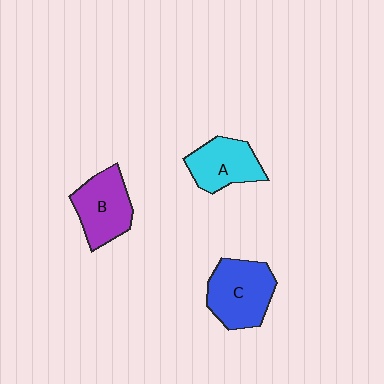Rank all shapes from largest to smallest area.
From largest to smallest: C (blue), B (purple), A (cyan).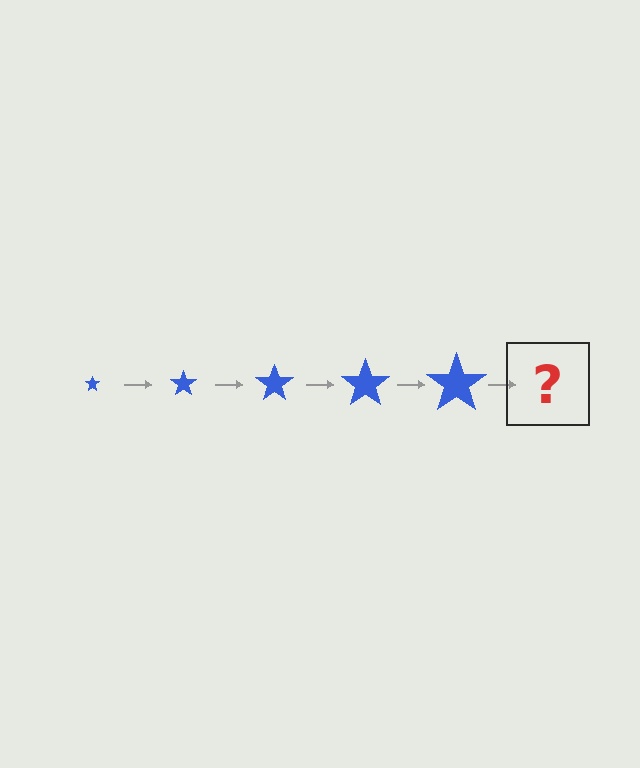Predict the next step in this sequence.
The next step is a blue star, larger than the previous one.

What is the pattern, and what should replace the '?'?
The pattern is that the star gets progressively larger each step. The '?' should be a blue star, larger than the previous one.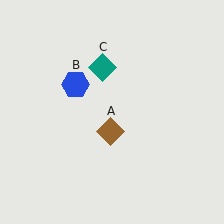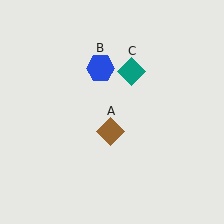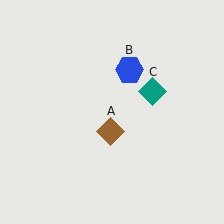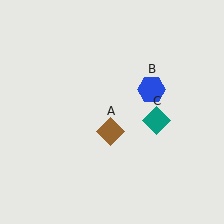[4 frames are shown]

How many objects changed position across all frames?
2 objects changed position: blue hexagon (object B), teal diamond (object C).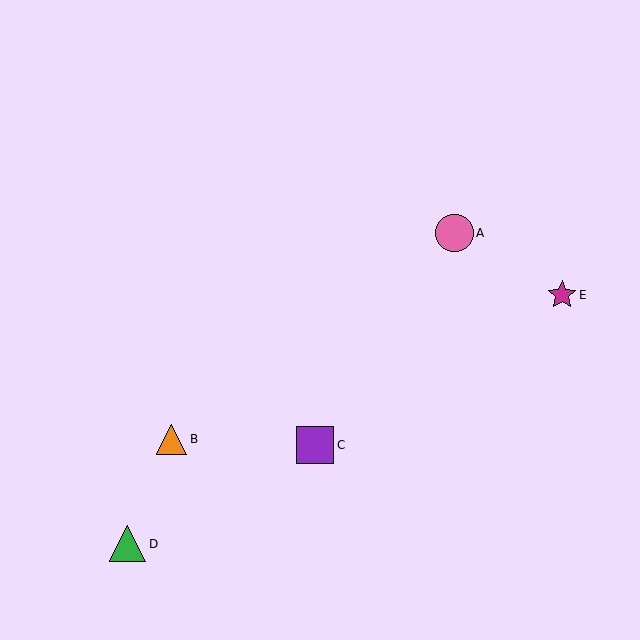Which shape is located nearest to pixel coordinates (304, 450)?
The purple square (labeled C) at (315, 445) is nearest to that location.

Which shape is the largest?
The pink circle (labeled A) is the largest.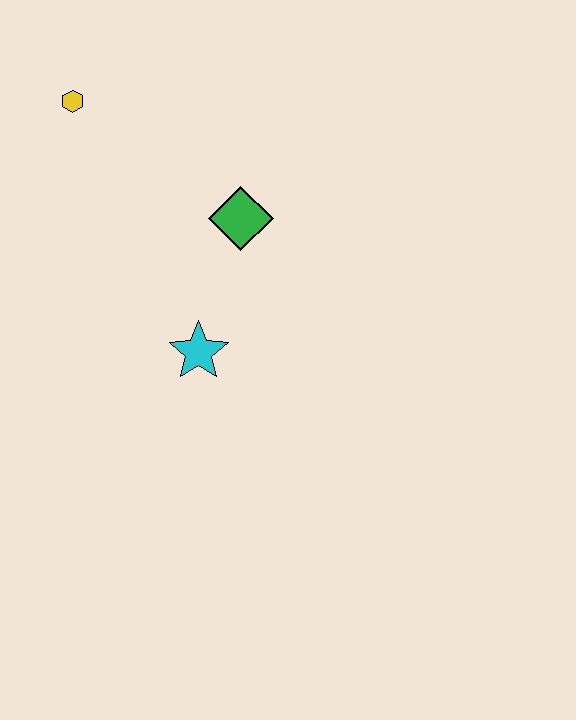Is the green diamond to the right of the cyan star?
Yes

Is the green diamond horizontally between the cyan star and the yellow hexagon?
No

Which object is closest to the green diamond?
The cyan star is closest to the green diamond.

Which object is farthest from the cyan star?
The yellow hexagon is farthest from the cyan star.